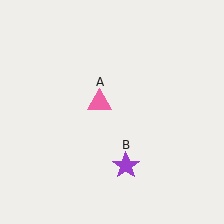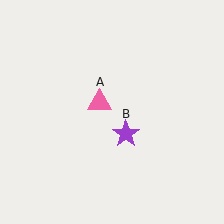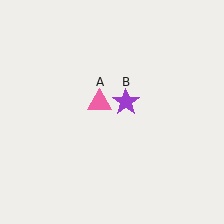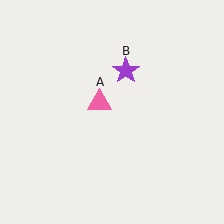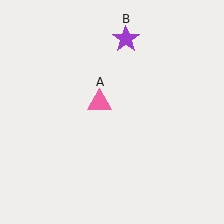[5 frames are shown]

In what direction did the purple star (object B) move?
The purple star (object B) moved up.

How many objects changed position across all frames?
1 object changed position: purple star (object B).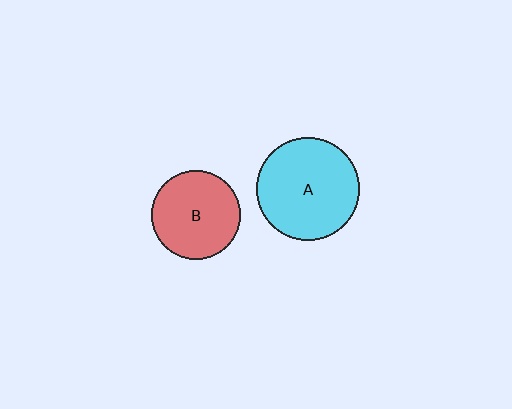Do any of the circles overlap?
No, none of the circles overlap.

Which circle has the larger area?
Circle A (cyan).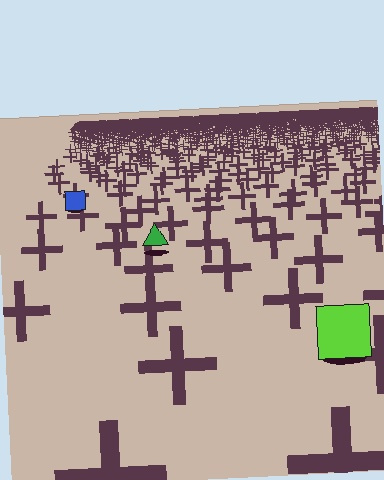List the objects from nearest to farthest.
From nearest to farthest: the lime square, the green triangle, the blue square.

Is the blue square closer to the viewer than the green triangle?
No. The green triangle is closer — you can tell from the texture gradient: the ground texture is coarser near it.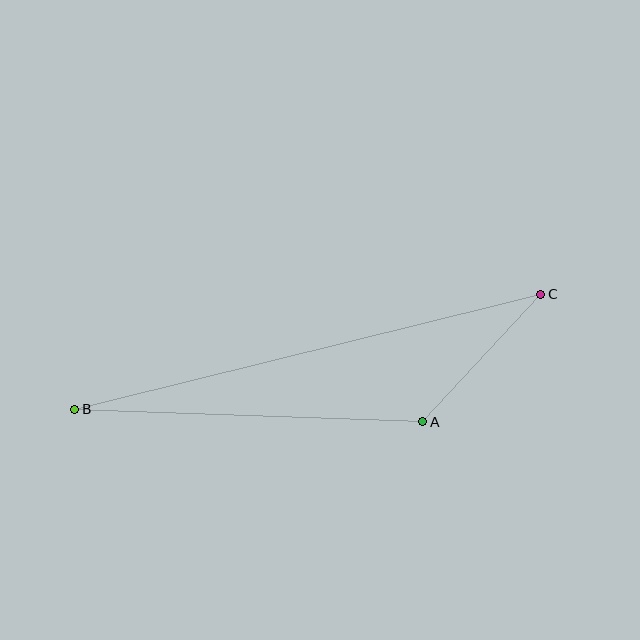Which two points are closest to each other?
Points A and C are closest to each other.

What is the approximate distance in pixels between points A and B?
The distance between A and B is approximately 348 pixels.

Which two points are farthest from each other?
Points B and C are farthest from each other.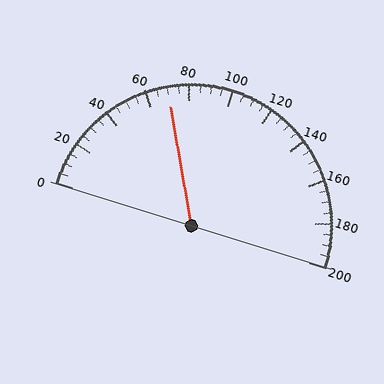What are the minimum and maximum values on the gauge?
The gauge ranges from 0 to 200.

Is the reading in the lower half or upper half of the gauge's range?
The reading is in the lower half of the range (0 to 200).